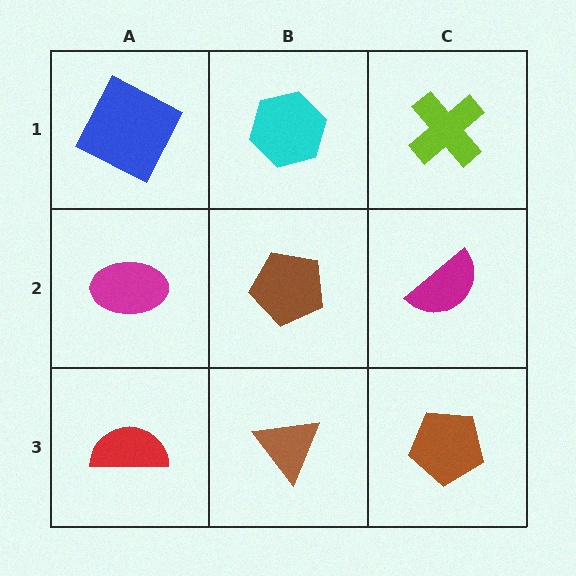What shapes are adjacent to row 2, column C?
A lime cross (row 1, column C), a brown pentagon (row 3, column C), a brown pentagon (row 2, column B).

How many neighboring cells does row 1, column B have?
3.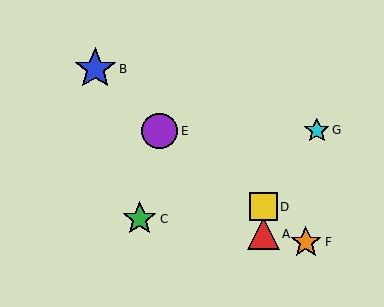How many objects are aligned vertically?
2 objects (A, D) are aligned vertically.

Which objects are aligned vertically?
Objects A, D are aligned vertically.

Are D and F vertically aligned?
No, D is at x≈263 and F is at x≈306.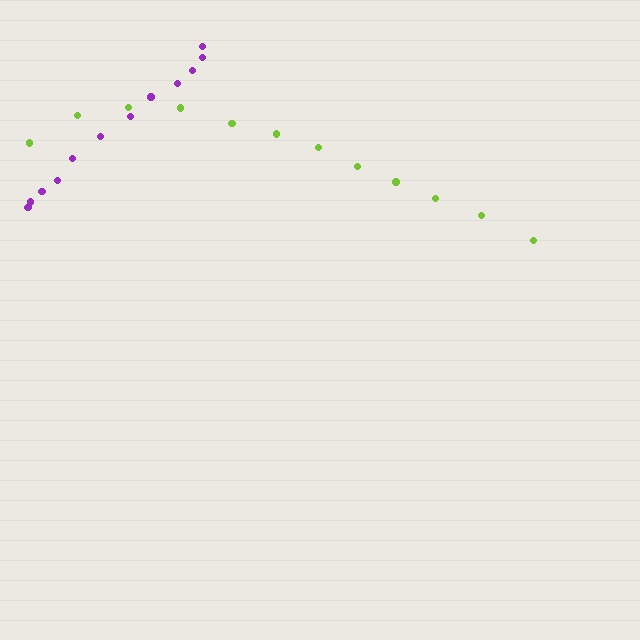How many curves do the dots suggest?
There are 2 distinct paths.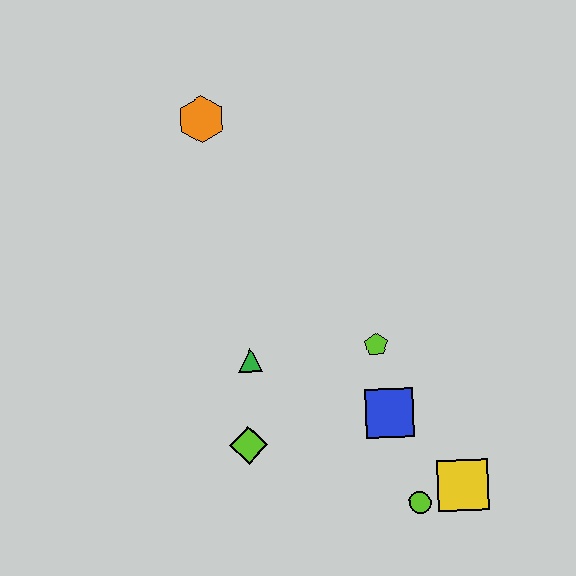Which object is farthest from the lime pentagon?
The orange hexagon is farthest from the lime pentagon.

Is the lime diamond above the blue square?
No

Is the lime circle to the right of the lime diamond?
Yes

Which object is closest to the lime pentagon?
The blue square is closest to the lime pentagon.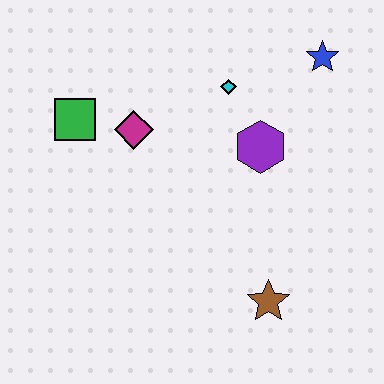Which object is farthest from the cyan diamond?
The brown star is farthest from the cyan diamond.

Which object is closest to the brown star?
The purple hexagon is closest to the brown star.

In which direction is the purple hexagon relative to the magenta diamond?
The purple hexagon is to the right of the magenta diamond.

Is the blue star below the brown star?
No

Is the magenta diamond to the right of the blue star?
No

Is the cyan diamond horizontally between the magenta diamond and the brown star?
Yes